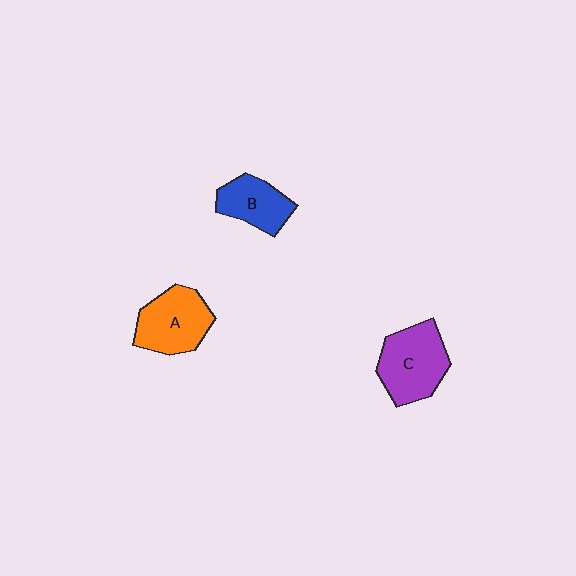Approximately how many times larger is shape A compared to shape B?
Approximately 1.3 times.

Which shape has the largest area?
Shape C (purple).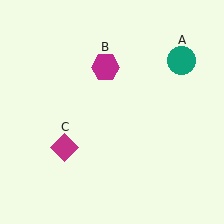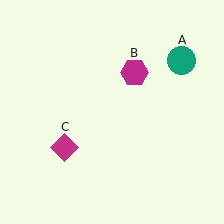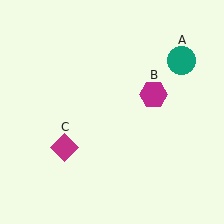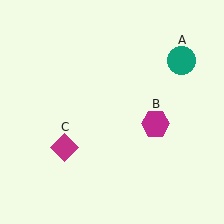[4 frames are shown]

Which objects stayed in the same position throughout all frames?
Teal circle (object A) and magenta diamond (object C) remained stationary.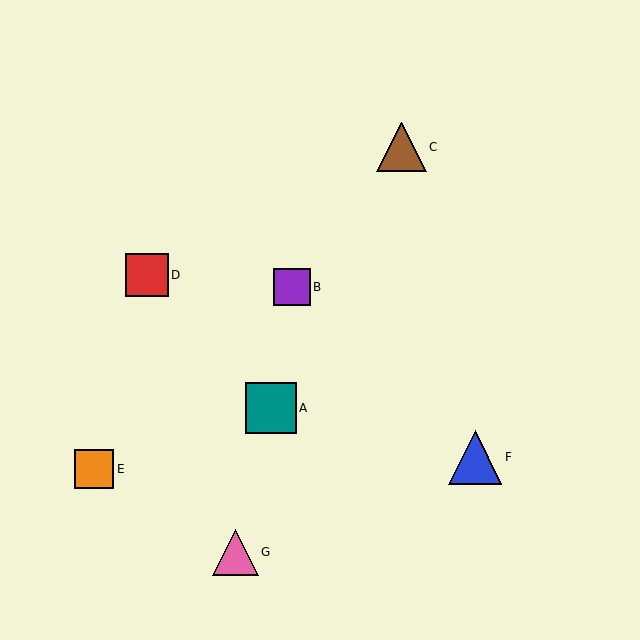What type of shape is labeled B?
Shape B is a purple square.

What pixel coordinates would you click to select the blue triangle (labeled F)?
Click at (475, 457) to select the blue triangle F.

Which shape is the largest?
The blue triangle (labeled F) is the largest.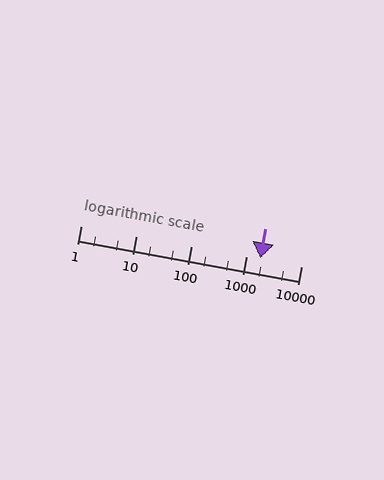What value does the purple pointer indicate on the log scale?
The pointer indicates approximately 1800.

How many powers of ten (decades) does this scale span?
The scale spans 4 decades, from 1 to 10000.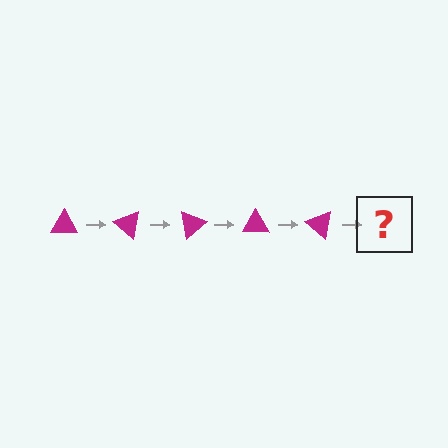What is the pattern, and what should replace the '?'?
The pattern is that the triangle rotates 40 degrees each step. The '?' should be a magenta triangle rotated 200 degrees.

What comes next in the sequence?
The next element should be a magenta triangle rotated 200 degrees.